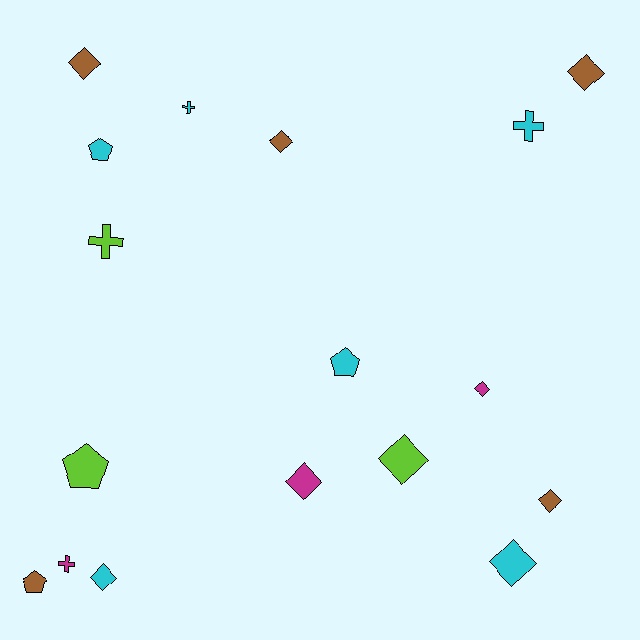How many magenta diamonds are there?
There are 2 magenta diamonds.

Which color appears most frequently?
Cyan, with 6 objects.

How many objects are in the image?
There are 17 objects.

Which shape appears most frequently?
Diamond, with 9 objects.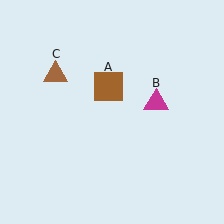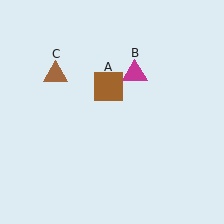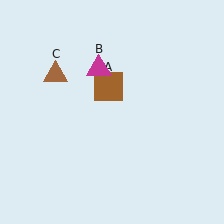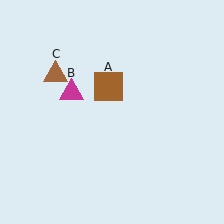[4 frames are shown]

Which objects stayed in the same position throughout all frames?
Brown square (object A) and brown triangle (object C) remained stationary.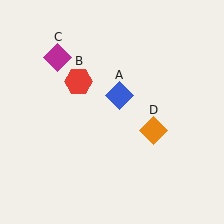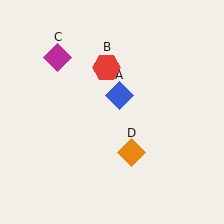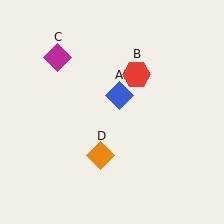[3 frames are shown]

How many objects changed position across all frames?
2 objects changed position: red hexagon (object B), orange diamond (object D).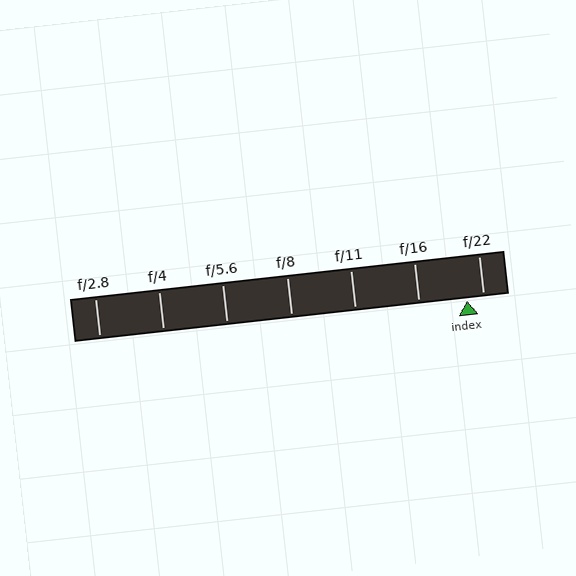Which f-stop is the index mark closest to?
The index mark is closest to f/22.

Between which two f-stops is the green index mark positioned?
The index mark is between f/16 and f/22.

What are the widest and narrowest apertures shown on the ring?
The widest aperture shown is f/2.8 and the narrowest is f/22.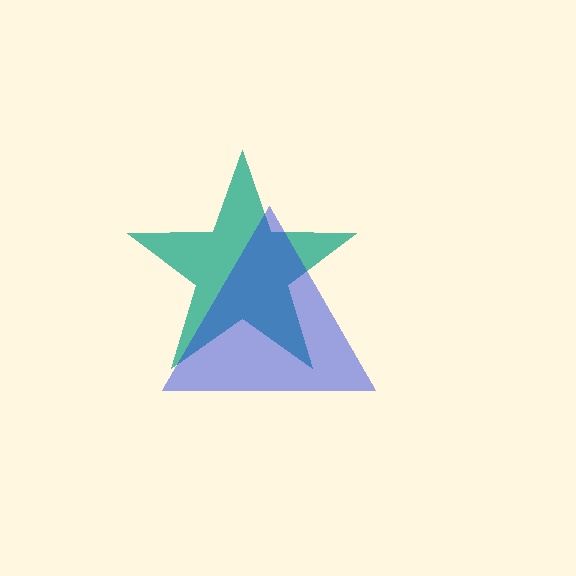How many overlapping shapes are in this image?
There are 2 overlapping shapes in the image.